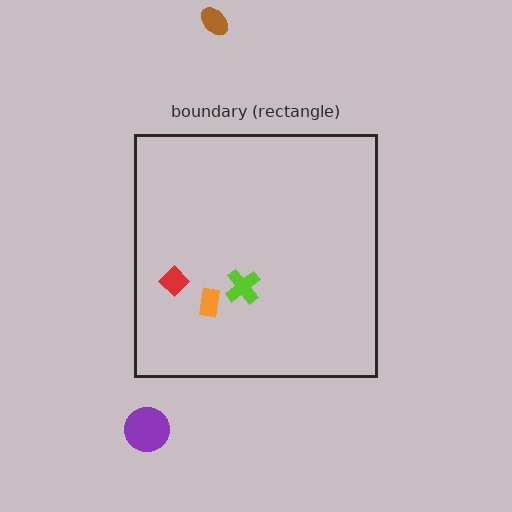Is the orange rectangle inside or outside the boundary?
Inside.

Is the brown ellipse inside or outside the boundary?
Outside.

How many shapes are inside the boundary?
3 inside, 2 outside.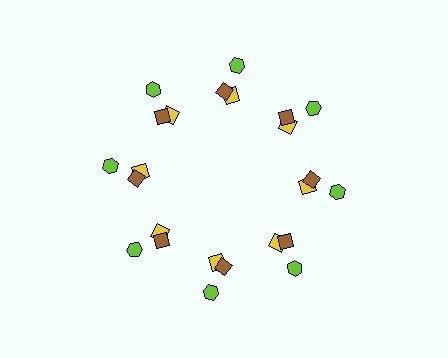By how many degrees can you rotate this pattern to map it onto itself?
The pattern maps onto itself every 45 degrees of rotation.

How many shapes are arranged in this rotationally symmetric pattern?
There are 24 shapes, arranged in 8 groups of 3.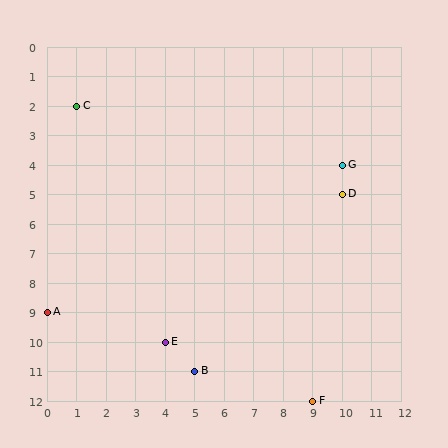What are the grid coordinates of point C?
Point C is at grid coordinates (1, 2).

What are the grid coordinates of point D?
Point D is at grid coordinates (10, 5).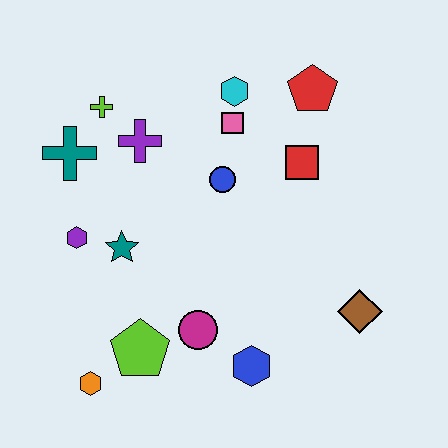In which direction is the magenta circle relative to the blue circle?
The magenta circle is below the blue circle.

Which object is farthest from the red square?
The orange hexagon is farthest from the red square.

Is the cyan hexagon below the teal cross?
No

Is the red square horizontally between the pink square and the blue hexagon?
No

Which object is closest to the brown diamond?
The blue hexagon is closest to the brown diamond.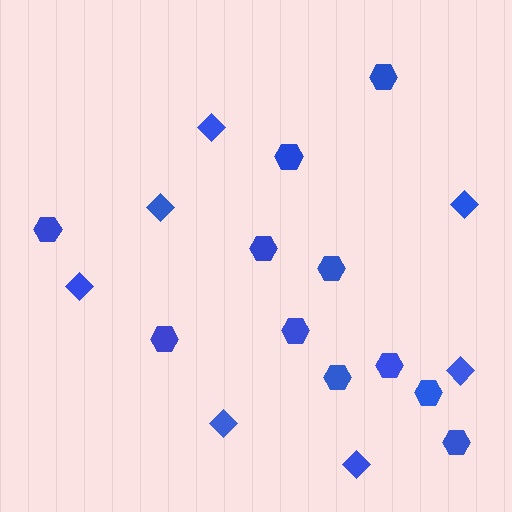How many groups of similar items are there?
There are 2 groups: one group of diamonds (7) and one group of hexagons (11).